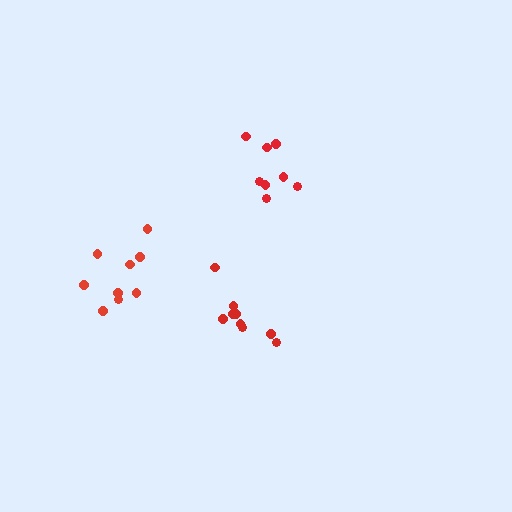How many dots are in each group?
Group 1: 9 dots, Group 2: 9 dots, Group 3: 8 dots (26 total).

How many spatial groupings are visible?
There are 3 spatial groupings.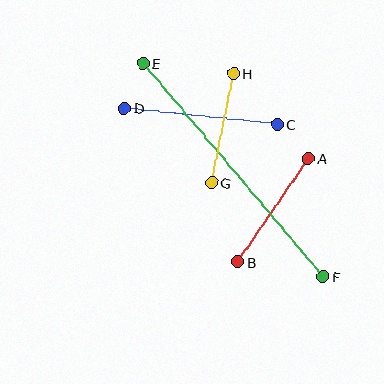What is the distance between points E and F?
The distance is approximately 279 pixels.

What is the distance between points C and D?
The distance is approximately 154 pixels.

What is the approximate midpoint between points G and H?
The midpoint is at approximately (223, 128) pixels.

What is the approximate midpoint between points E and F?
The midpoint is at approximately (233, 170) pixels.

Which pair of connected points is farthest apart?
Points E and F are farthest apart.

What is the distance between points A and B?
The distance is approximately 125 pixels.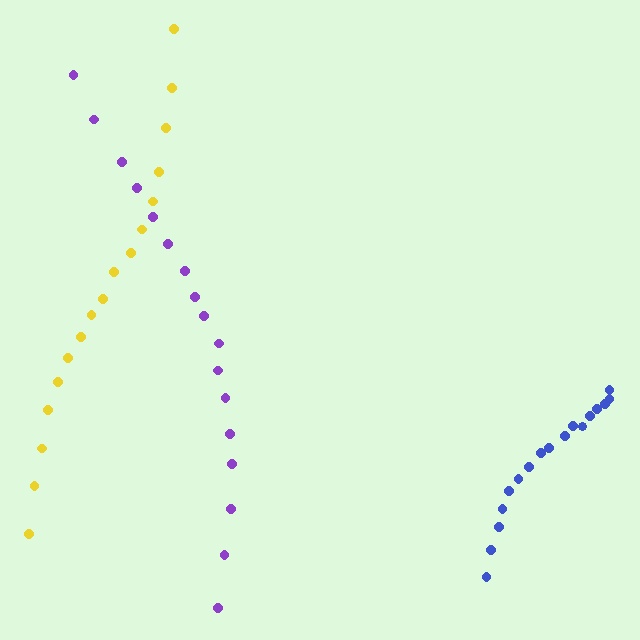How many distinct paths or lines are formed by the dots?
There are 3 distinct paths.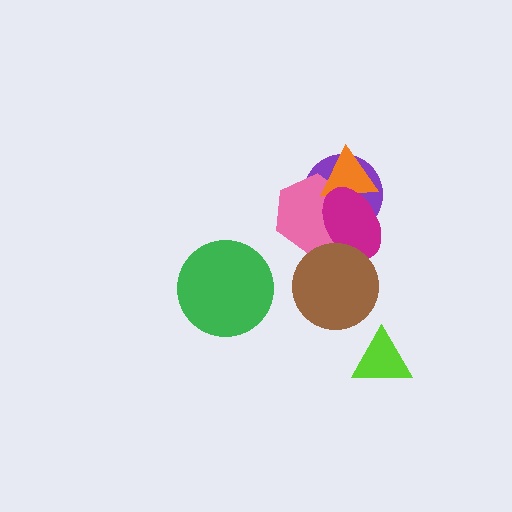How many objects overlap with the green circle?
0 objects overlap with the green circle.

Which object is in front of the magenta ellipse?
The brown circle is in front of the magenta ellipse.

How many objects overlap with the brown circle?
2 objects overlap with the brown circle.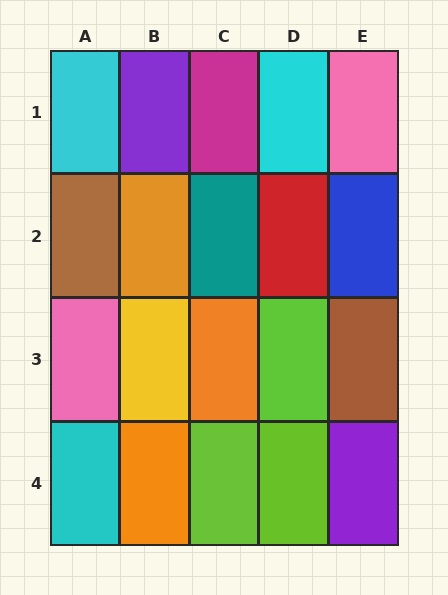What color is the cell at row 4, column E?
Purple.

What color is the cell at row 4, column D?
Lime.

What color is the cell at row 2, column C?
Teal.